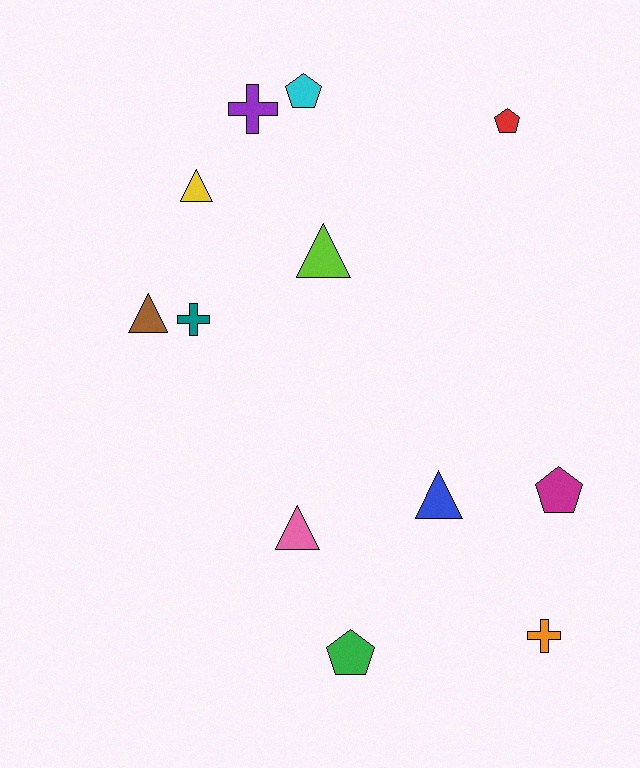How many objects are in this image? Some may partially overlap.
There are 12 objects.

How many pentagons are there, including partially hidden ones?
There are 4 pentagons.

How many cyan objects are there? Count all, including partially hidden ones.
There is 1 cyan object.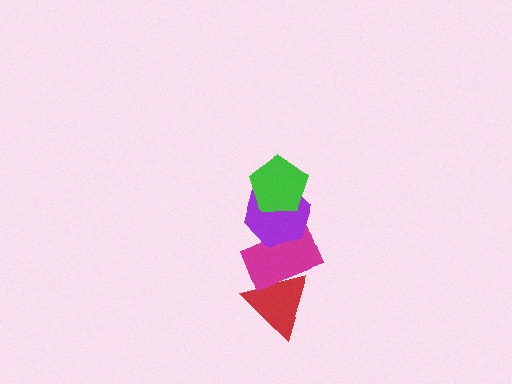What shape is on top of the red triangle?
The magenta rectangle is on top of the red triangle.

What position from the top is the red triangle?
The red triangle is 4th from the top.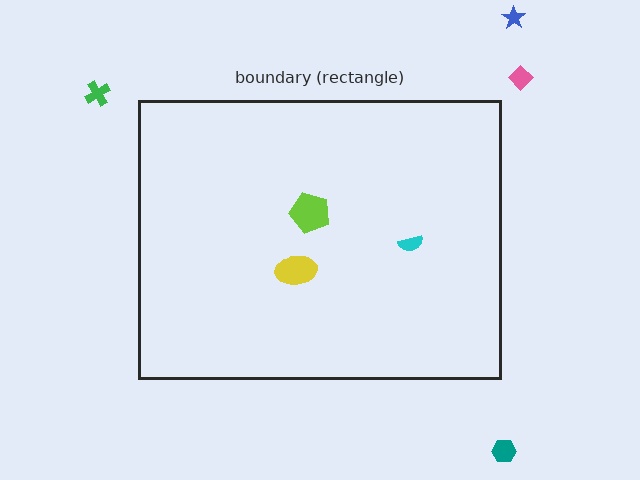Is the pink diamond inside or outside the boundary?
Outside.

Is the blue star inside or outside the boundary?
Outside.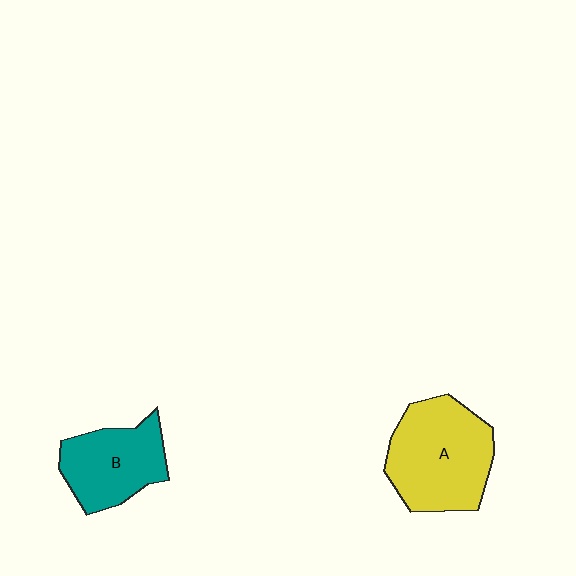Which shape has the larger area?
Shape A (yellow).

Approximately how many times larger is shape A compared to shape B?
Approximately 1.4 times.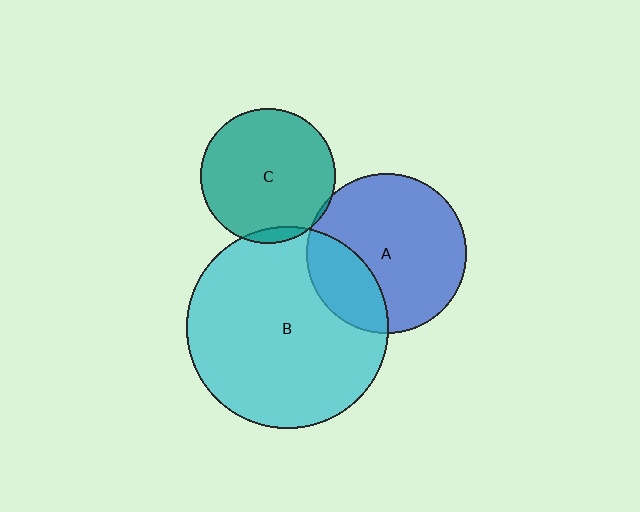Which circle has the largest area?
Circle B (cyan).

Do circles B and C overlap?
Yes.